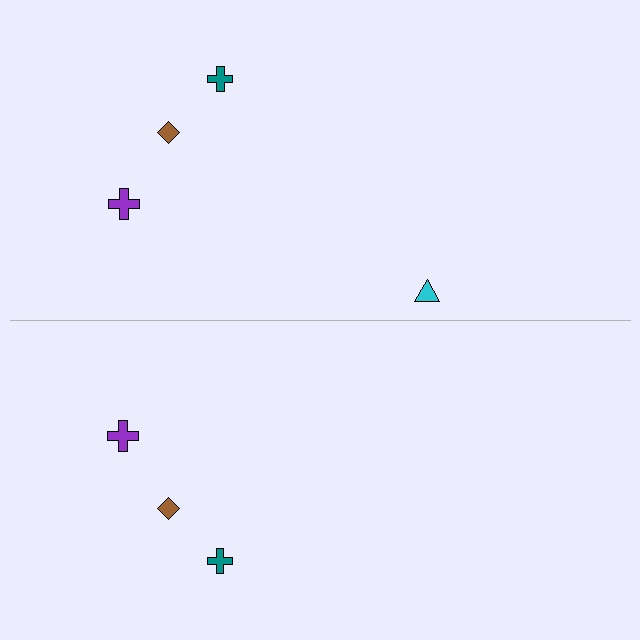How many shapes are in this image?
There are 7 shapes in this image.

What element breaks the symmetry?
A cyan triangle is missing from the bottom side.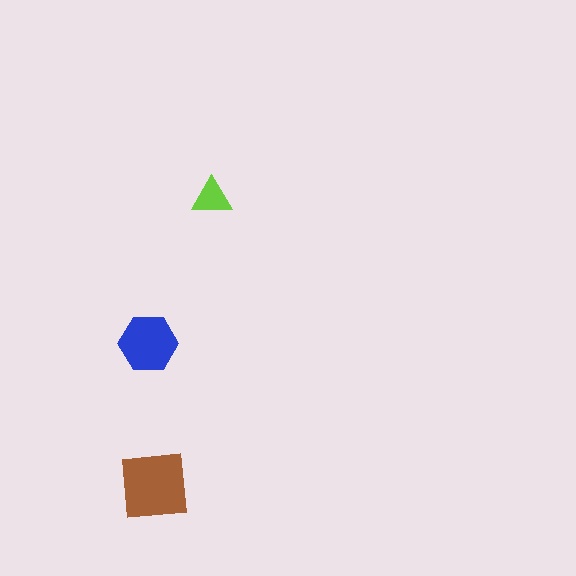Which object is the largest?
The brown square.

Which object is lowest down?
The brown square is bottommost.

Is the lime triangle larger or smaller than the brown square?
Smaller.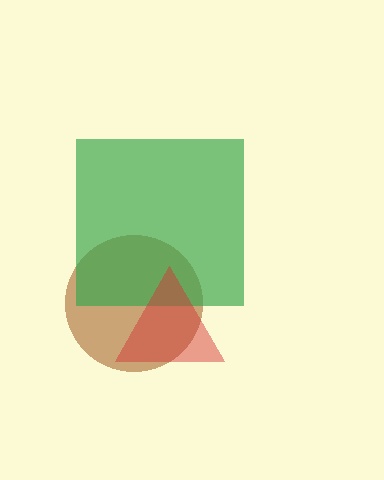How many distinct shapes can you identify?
There are 3 distinct shapes: a brown circle, a green square, a red triangle.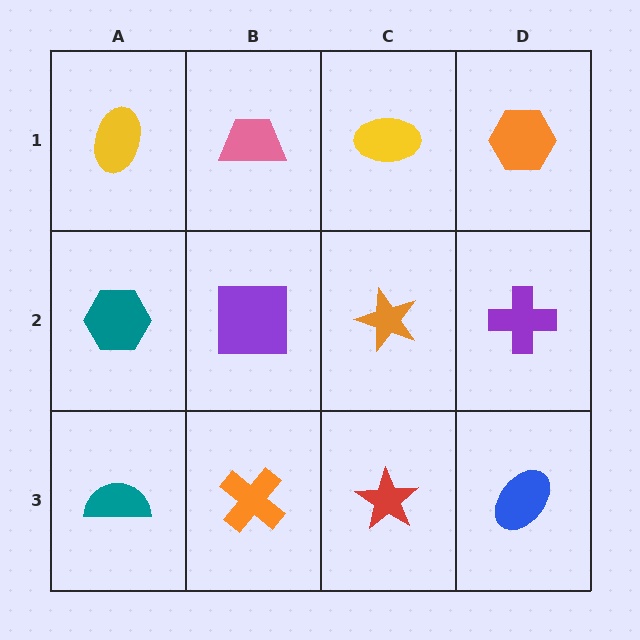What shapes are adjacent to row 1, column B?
A purple square (row 2, column B), a yellow ellipse (row 1, column A), a yellow ellipse (row 1, column C).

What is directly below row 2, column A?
A teal semicircle.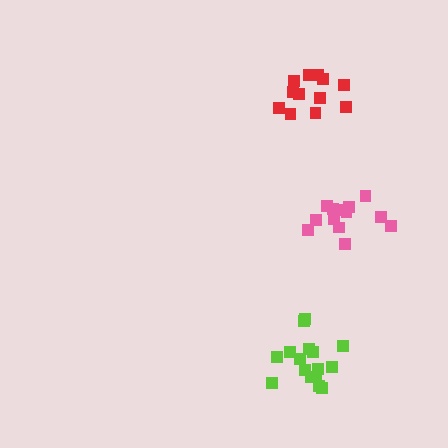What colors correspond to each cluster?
The clusters are colored: red, lime, pink.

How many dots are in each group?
Group 1: 12 dots, Group 2: 16 dots, Group 3: 13 dots (41 total).